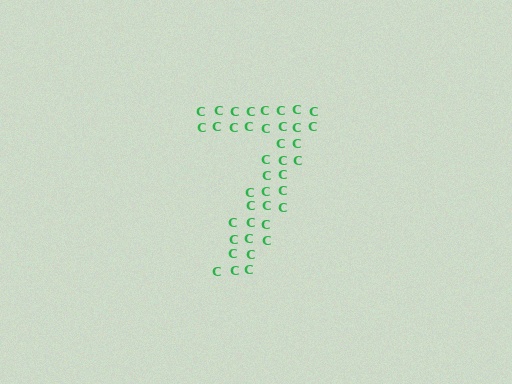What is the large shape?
The large shape is the digit 7.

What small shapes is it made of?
It is made of small letter C's.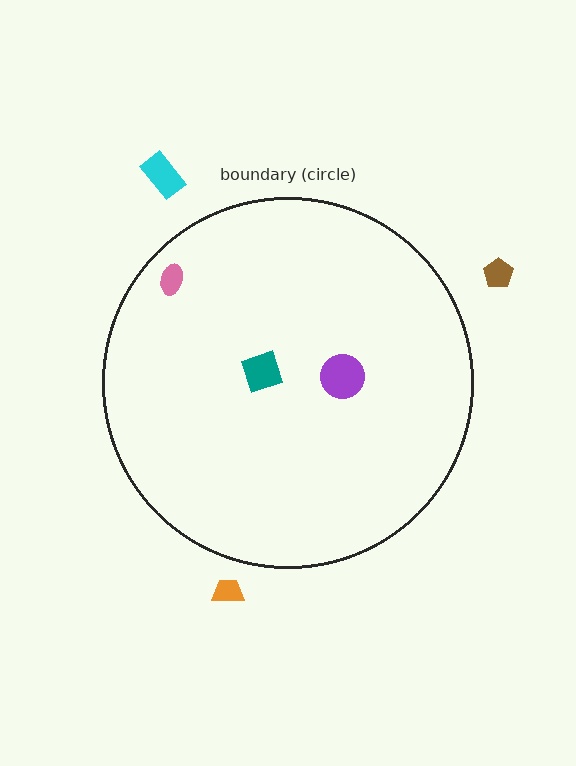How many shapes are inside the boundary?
3 inside, 3 outside.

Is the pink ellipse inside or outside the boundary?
Inside.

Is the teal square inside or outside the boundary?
Inside.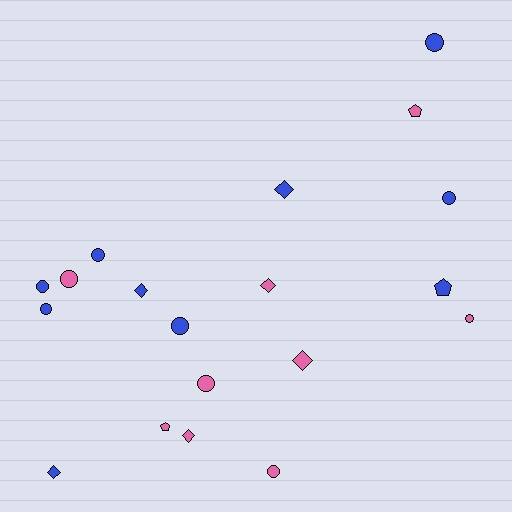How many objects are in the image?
There are 19 objects.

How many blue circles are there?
There are 6 blue circles.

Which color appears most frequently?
Blue, with 10 objects.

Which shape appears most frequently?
Circle, with 10 objects.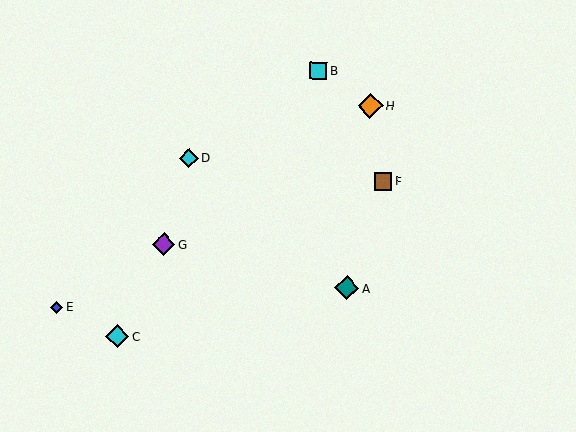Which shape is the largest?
The orange diamond (labeled H) is the largest.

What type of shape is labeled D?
Shape D is a cyan diamond.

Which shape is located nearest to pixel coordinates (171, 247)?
The purple diamond (labeled G) at (164, 244) is nearest to that location.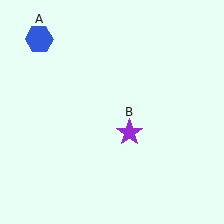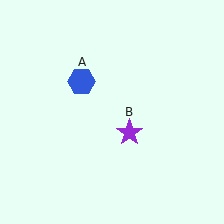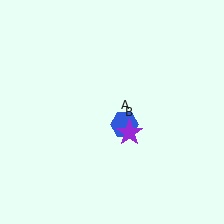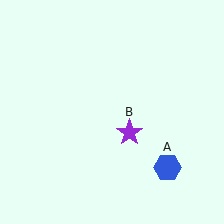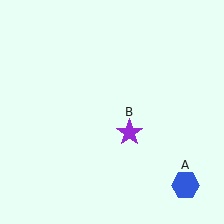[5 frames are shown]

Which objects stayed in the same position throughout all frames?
Purple star (object B) remained stationary.